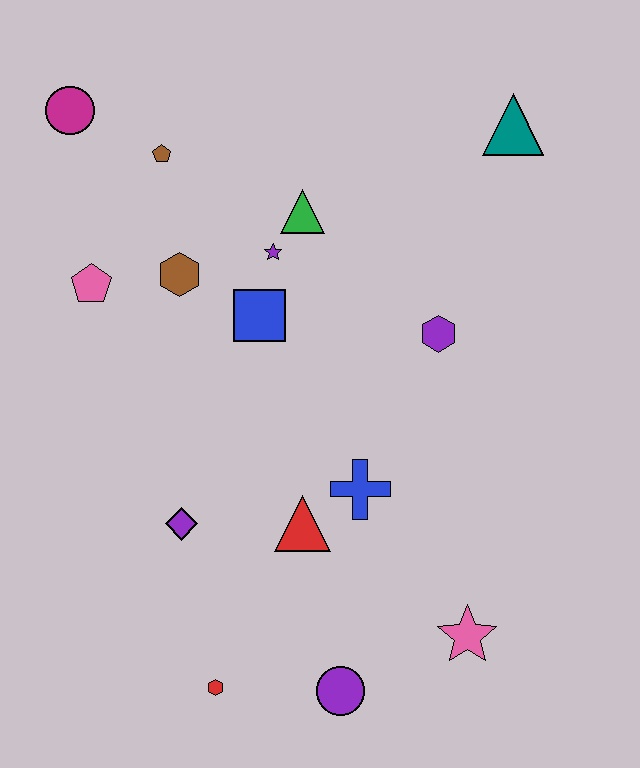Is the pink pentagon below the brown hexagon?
Yes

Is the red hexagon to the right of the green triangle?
No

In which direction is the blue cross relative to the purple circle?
The blue cross is above the purple circle.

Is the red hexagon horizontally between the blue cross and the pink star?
No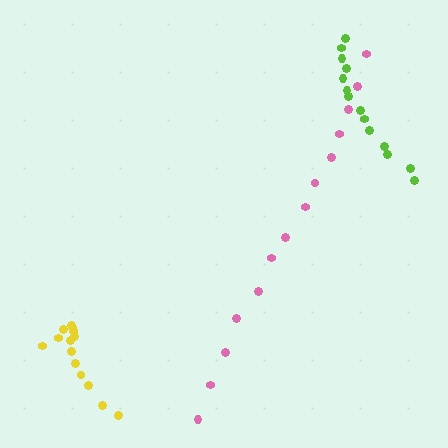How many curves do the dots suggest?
There are 3 distinct paths.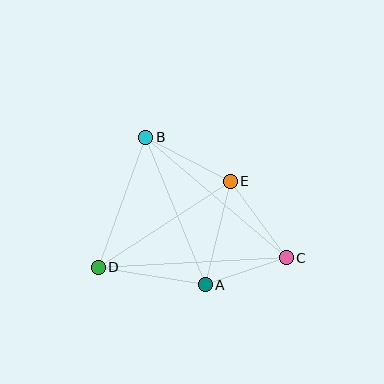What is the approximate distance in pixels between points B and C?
The distance between B and C is approximately 185 pixels.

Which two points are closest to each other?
Points A and C are closest to each other.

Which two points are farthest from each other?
Points C and D are farthest from each other.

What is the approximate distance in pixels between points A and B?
The distance between A and B is approximately 159 pixels.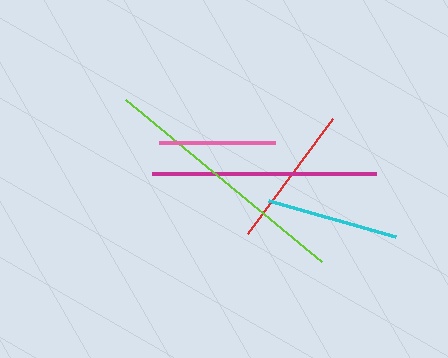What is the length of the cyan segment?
The cyan segment is approximately 132 pixels long.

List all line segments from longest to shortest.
From longest to shortest: lime, magenta, red, cyan, pink.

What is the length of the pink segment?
The pink segment is approximately 116 pixels long.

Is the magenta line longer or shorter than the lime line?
The lime line is longer than the magenta line.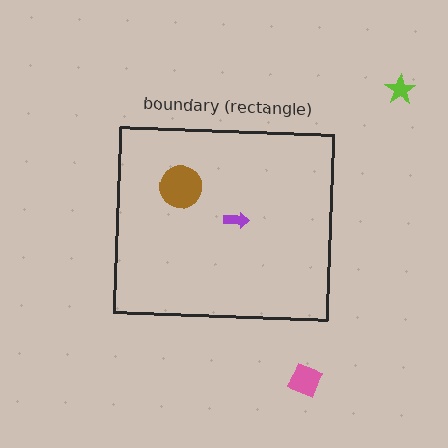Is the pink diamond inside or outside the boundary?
Outside.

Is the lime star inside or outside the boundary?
Outside.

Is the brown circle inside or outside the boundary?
Inside.